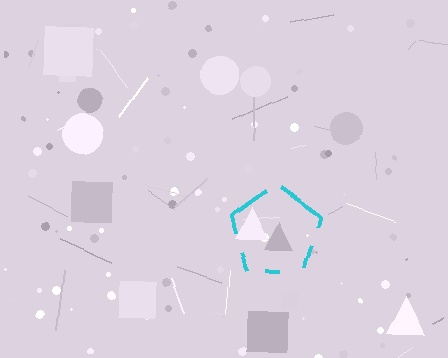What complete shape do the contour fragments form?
The contour fragments form a pentagon.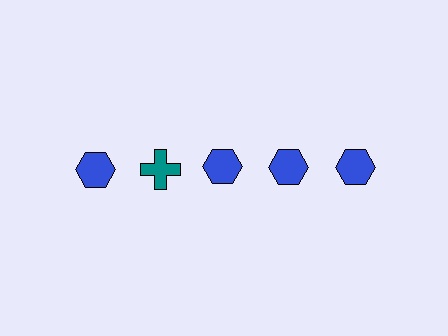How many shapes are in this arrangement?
There are 5 shapes arranged in a grid pattern.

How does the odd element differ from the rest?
It differs in both color (teal instead of blue) and shape (cross instead of hexagon).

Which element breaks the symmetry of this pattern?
The teal cross in the top row, second from left column breaks the symmetry. All other shapes are blue hexagons.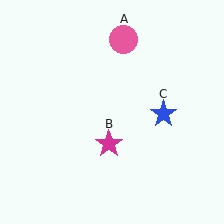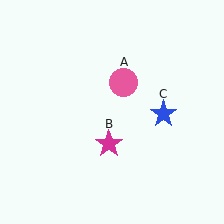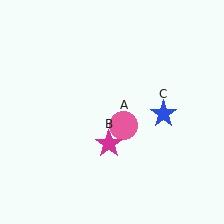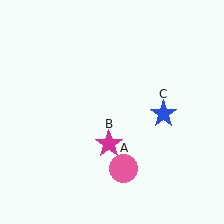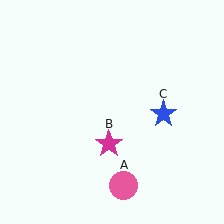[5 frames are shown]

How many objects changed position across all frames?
1 object changed position: pink circle (object A).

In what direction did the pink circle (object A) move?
The pink circle (object A) moved down.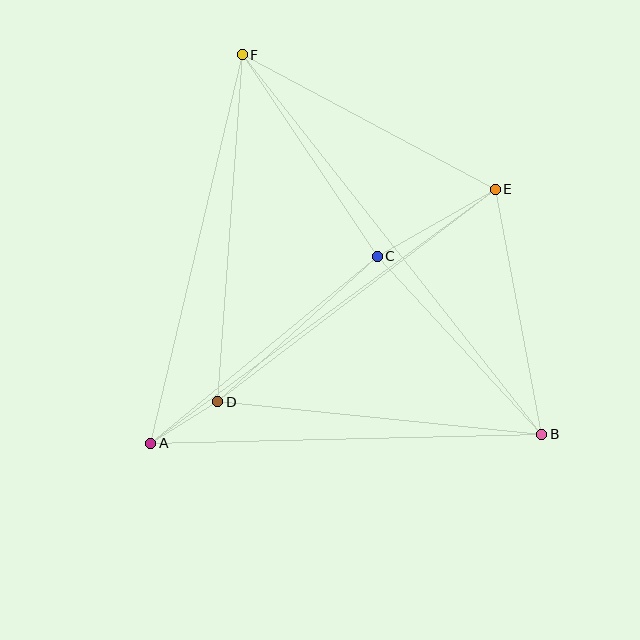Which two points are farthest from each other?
Points B and F are farthest from each other.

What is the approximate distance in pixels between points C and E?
The distance between C and E is approximately 136 pixels.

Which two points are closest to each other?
Points A and D are closest to each other.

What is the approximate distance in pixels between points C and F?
The distance between C and F is approximately 243 pixels.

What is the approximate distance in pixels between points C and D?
The distance between C and D is approximately 216 pixels.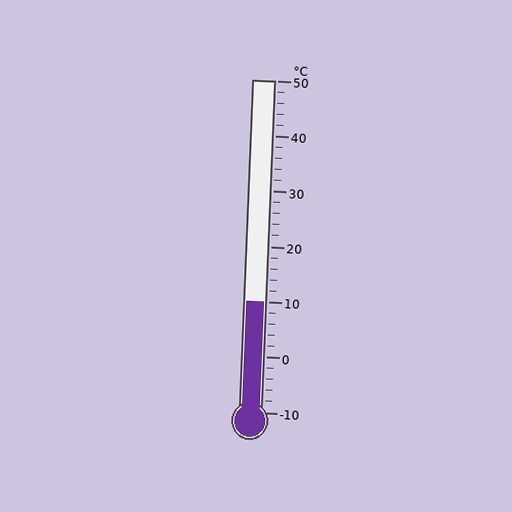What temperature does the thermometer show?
The thermometer shows approximately 10°C.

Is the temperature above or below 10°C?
The temperature is at 10°C.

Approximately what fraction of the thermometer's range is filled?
The thermometer is filled to approximately 35% of its range.